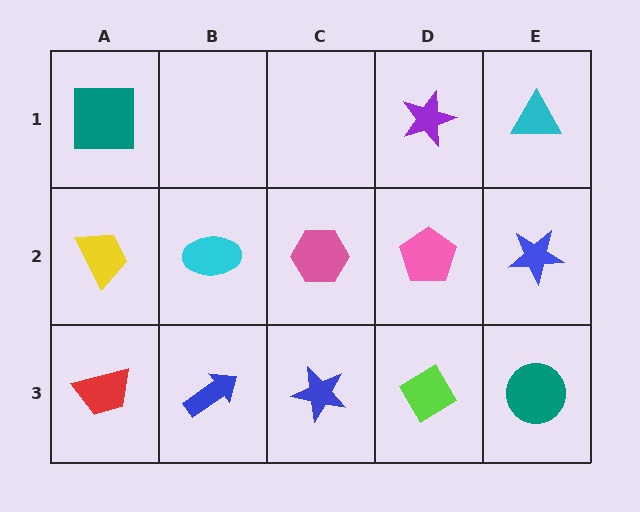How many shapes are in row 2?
5 shapes.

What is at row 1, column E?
A cyan triangle.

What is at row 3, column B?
A blue arrow.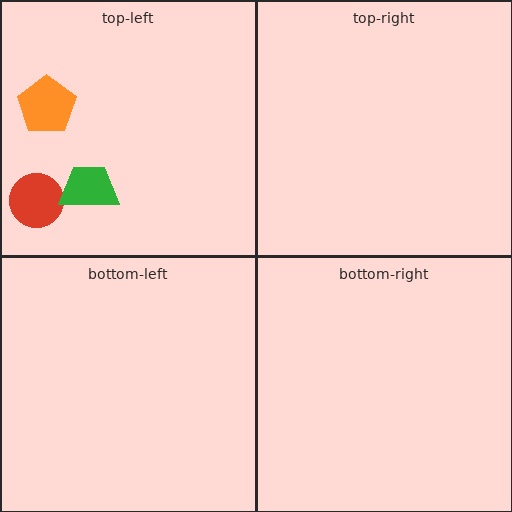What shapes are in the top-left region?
The red circle, the green trapezoid, the orange pentagon.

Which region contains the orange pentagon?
The top-left region.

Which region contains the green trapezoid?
The top-left region.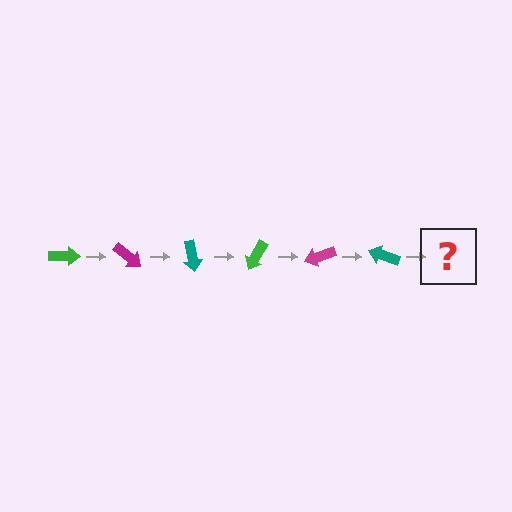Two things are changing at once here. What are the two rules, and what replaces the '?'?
The two rules are that it rotates 40 degrees each step and the color cycles through green, magenta, and teal. The '?' should be a green arrow, rotated 240 degrees from the start.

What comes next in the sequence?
The next element should be a green arrow, rotated 240 degrees from the start.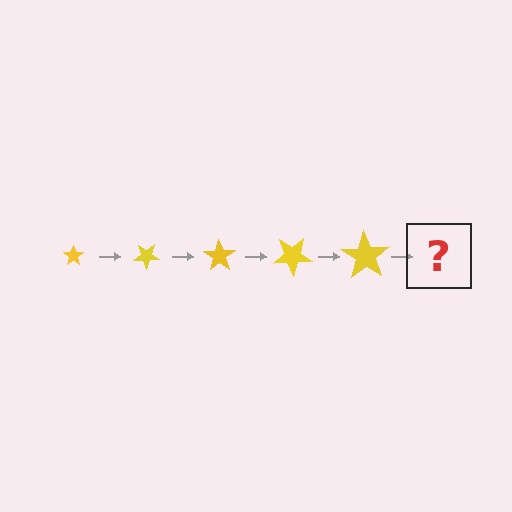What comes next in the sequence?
The next element should be a star, larger than the previous one and rotated 175 degrees from the start.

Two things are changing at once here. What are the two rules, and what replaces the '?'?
The two rules are that the star grows larger each step and it rotates 35 degrees each step. The '?' should be a star, larger than the previous one and rotated 175 degrees from the start.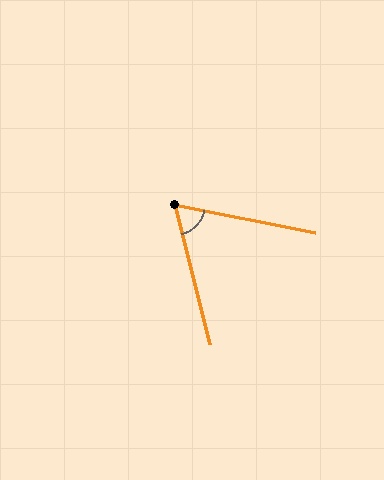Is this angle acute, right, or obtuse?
It is acute.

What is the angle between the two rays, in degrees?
Approximately 65 degrees.